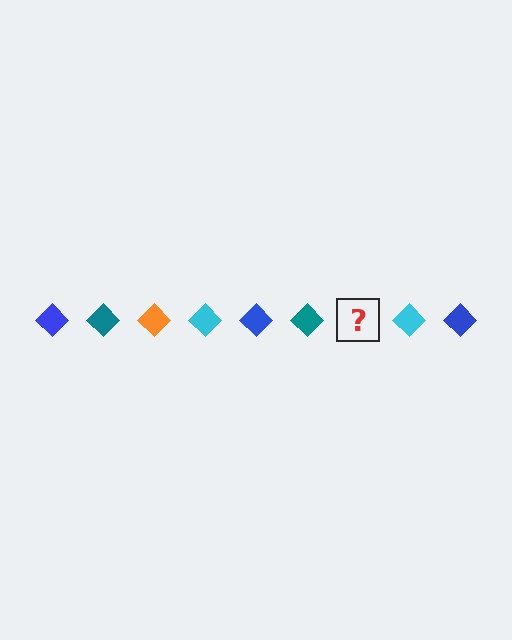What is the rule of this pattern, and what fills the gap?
The rule is that the pattern cycles through blue, teal, orange, cyan diamonds. The gap should be filled with an orange diamond.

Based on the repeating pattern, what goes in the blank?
The blank should be an orange diamond.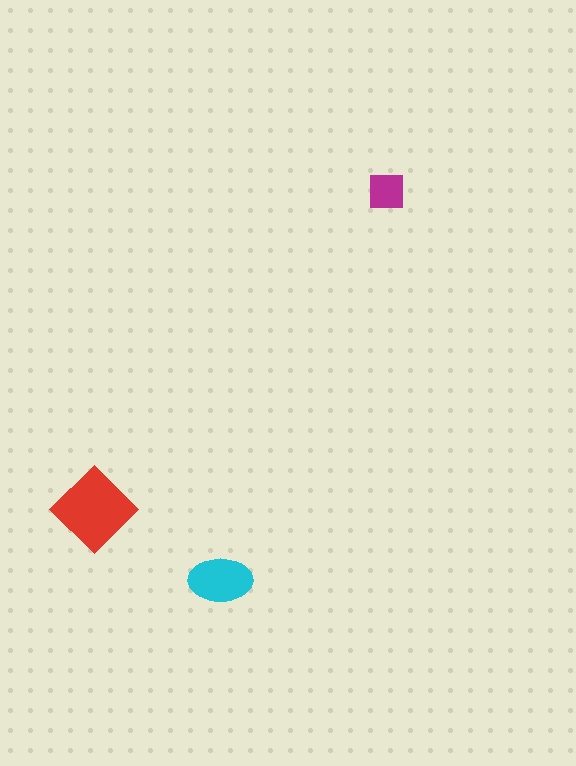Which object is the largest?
The red diamond.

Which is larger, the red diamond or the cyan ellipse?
The red diamond.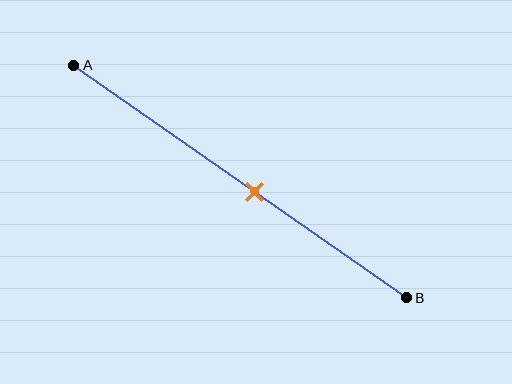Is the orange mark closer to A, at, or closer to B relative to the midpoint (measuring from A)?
The orange mark is closer to point B than the midpoint of segment AB.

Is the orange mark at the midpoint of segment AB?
No, the mark is at about 55% from A, not at the 50% midpoint.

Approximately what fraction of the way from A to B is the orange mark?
The orange mark is approximately 55% of the way from A to B.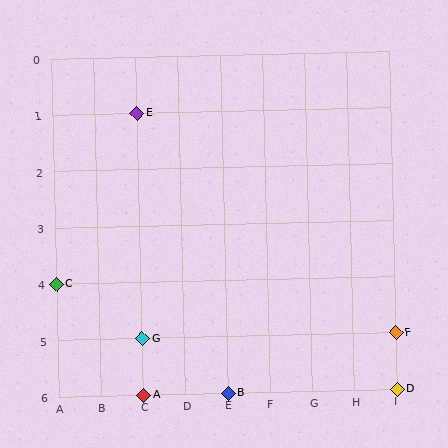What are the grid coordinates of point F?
Point F is at grid coordinates (I, 5).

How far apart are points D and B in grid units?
Points D and B are 4 columns apart.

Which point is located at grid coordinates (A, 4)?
Point C is at (A, 4).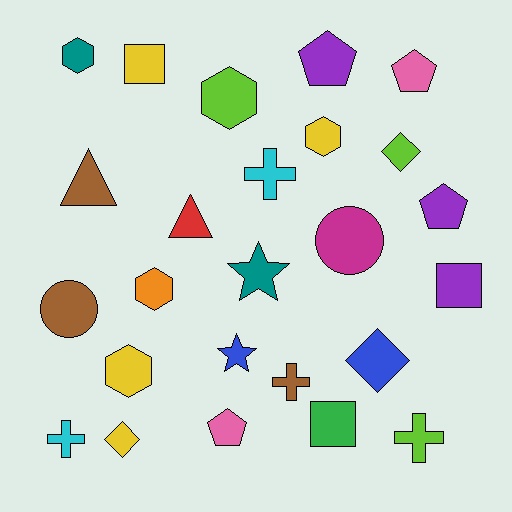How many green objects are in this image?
There is 1 green object.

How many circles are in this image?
There are 2 circles.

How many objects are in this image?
There are 25 objects.